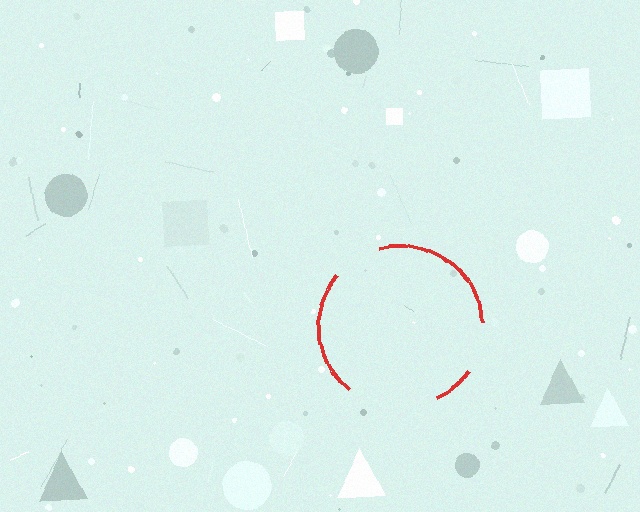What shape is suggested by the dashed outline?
The dashed outline suggests a circle.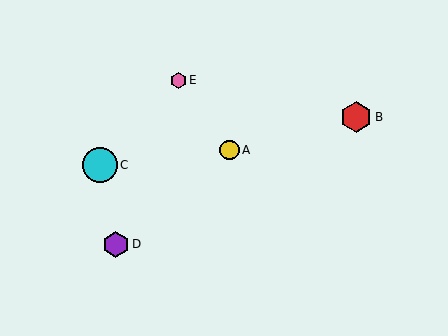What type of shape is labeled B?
Shape B is a red hexagon.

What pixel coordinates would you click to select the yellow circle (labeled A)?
Click at (229, 150) to select the yellow circle A.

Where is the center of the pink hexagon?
The center of the pink hexagon is at (178, 80).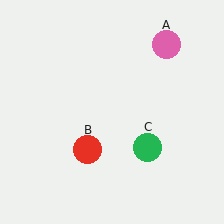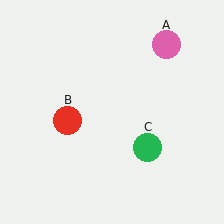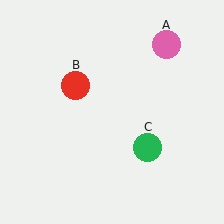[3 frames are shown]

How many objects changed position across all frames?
1 object changed position: red circle (object B).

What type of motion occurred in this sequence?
The red circle (object B) rotated clockwise around the center of the scene.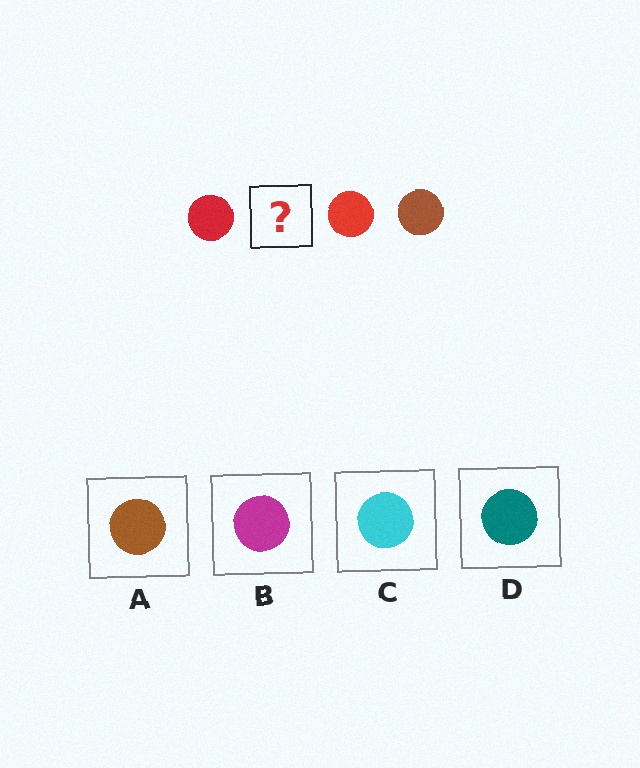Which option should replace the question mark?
Option A.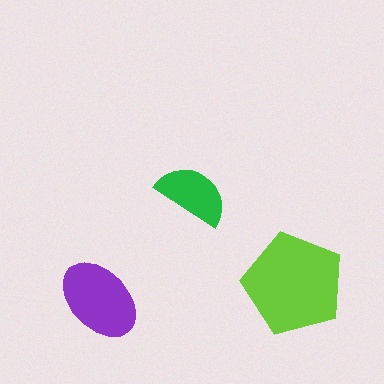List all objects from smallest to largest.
The green semicircle, the purple ellipse, the lime pentagon.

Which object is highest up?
The green semicircle is topmost.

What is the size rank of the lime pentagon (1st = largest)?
1st.